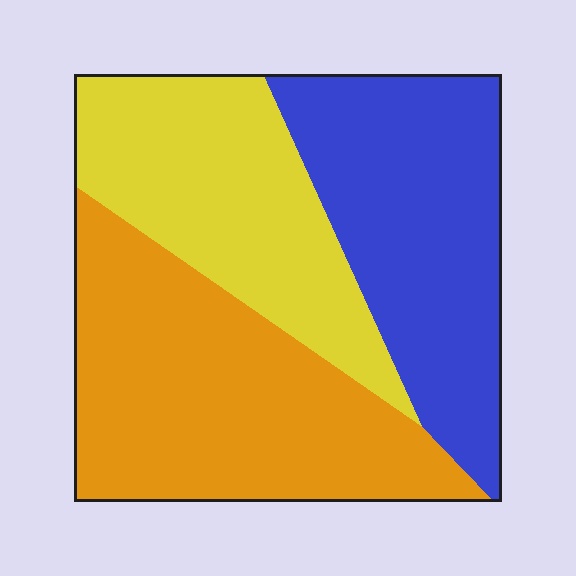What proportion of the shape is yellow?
Yellow takes up about one quarter (1/4) of the shape.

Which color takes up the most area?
Orange, at roughly 40%.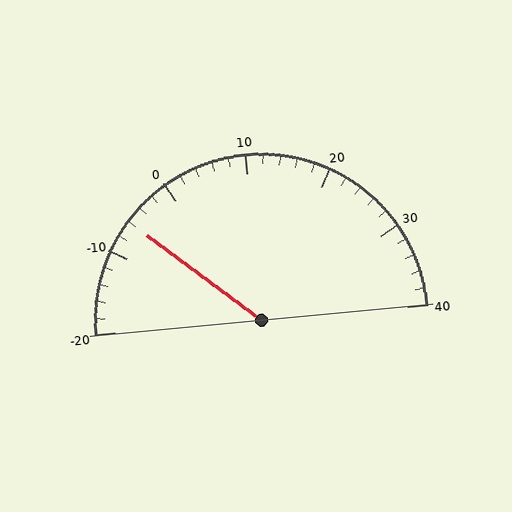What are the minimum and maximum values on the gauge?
The gauge ranges from -20 to 40.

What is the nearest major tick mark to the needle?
The nearest major tick mark is -10.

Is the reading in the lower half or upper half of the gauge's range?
The reading is in the lower half of the range (-20 to 40).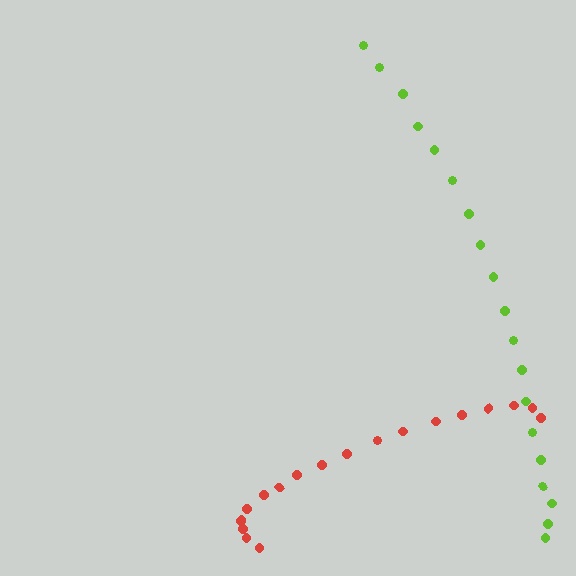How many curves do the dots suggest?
There are 2 distinct paths.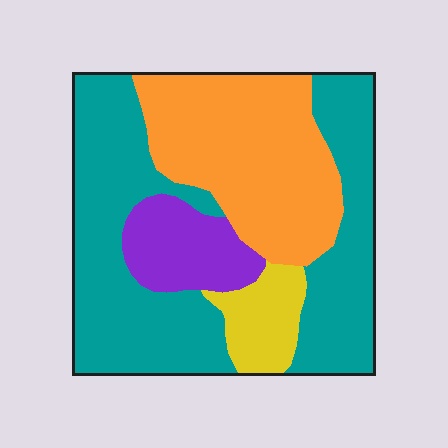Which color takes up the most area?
Teal, at roughly 50%.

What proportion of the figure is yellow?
Yellow takes up about one tenth (1/10) of the figure.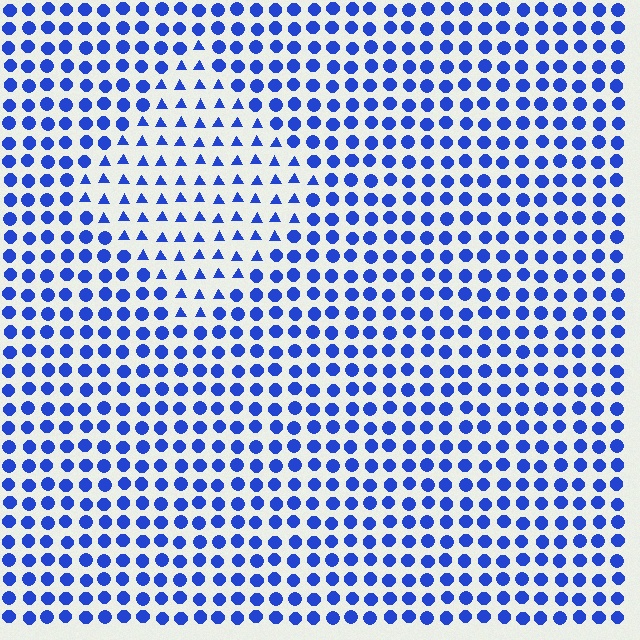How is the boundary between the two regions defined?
The boundary is defined by a change in element shape: triangles inside vs. circles outside. All elements share the same color and spacing.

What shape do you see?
I see a diamond.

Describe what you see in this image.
The image is filled with small blue elements arranged in a uniform grid. A diamond-shaped region contains triangles, while the surrounding area contains circles. The boundary is defined purely by the change in element shape.